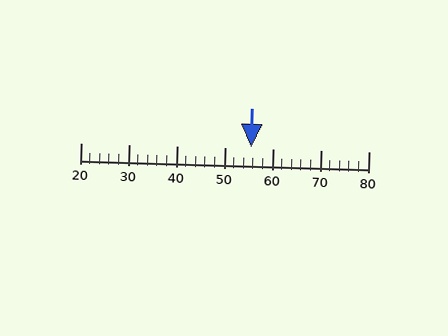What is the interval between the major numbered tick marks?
The major tick marks are spaced 10 units apart.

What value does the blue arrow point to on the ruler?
The blue arrow points to approximately 56.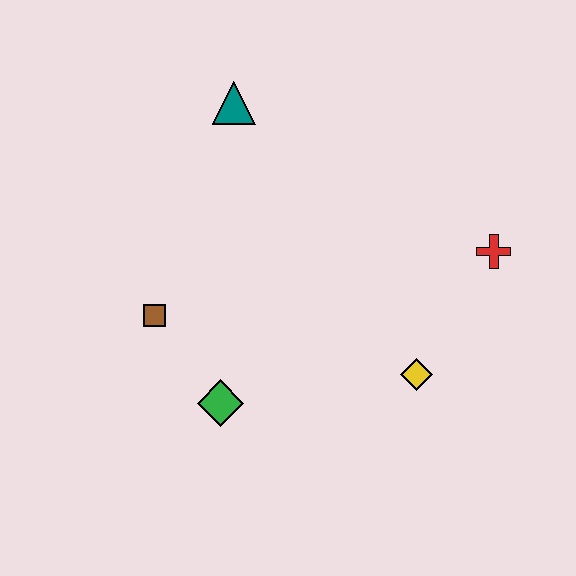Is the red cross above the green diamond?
Yes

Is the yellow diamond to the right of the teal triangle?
Yes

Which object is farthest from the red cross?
The brown square is farthest from the red cross.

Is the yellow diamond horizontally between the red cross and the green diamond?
Yes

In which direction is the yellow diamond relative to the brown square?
The yellow diamond is to the right of the brown square.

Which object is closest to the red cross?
The yellow diamond is closest to the red cross.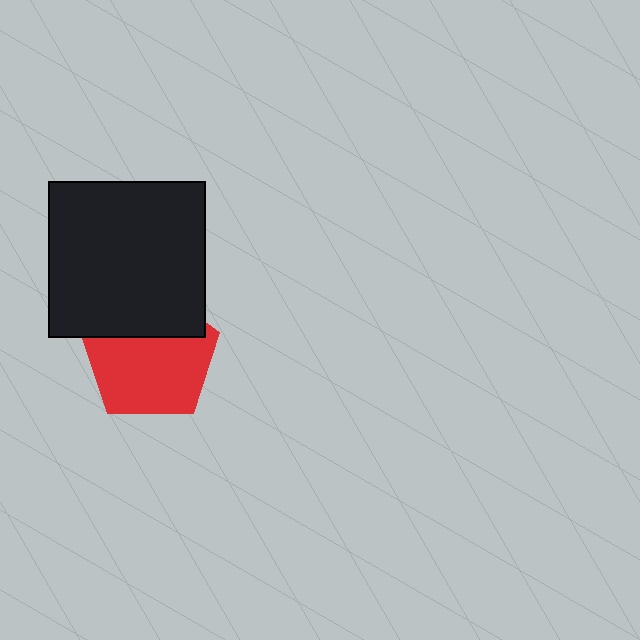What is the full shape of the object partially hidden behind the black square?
The partially hidden object is a red pentagon.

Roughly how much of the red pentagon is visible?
Most of it is visible (roughly 68%).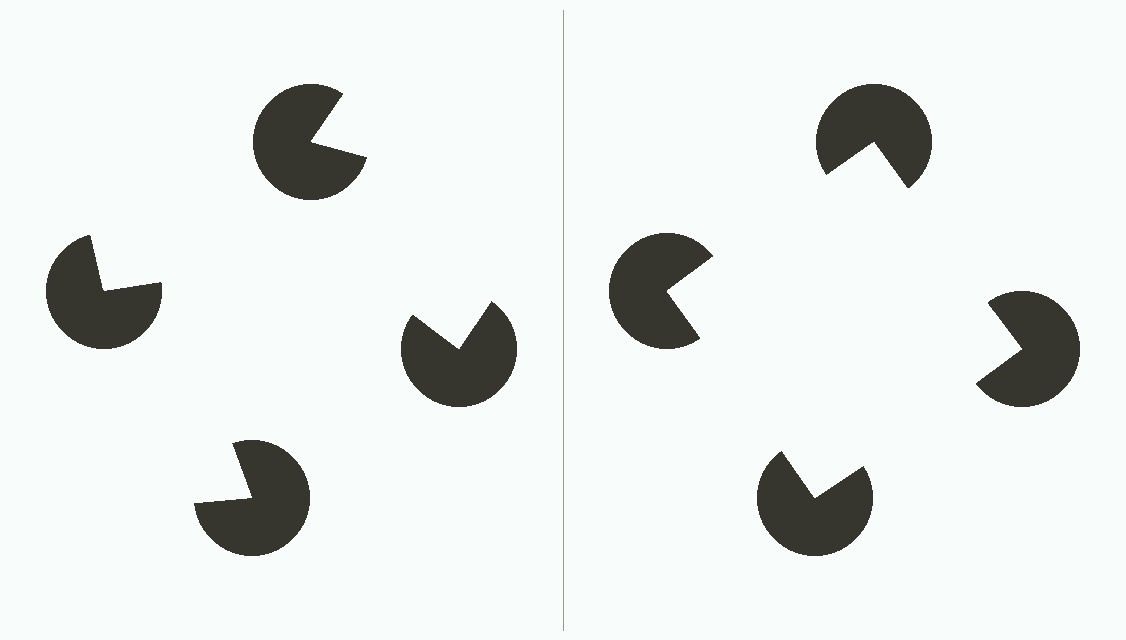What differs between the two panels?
The pac-man discs are positioned identically on both sides; only the wedge orientations differ. On the right they align to a square; on the left they are misaligned.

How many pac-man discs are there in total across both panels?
8 — 4 on each side.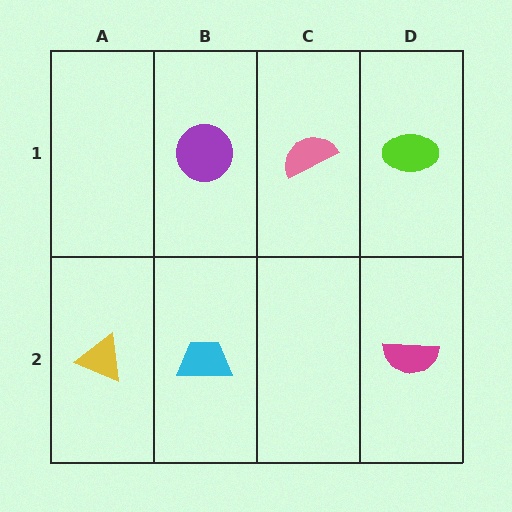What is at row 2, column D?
A magenta semicircle.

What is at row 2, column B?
A cyan trapezoid.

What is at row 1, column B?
A purple circle.